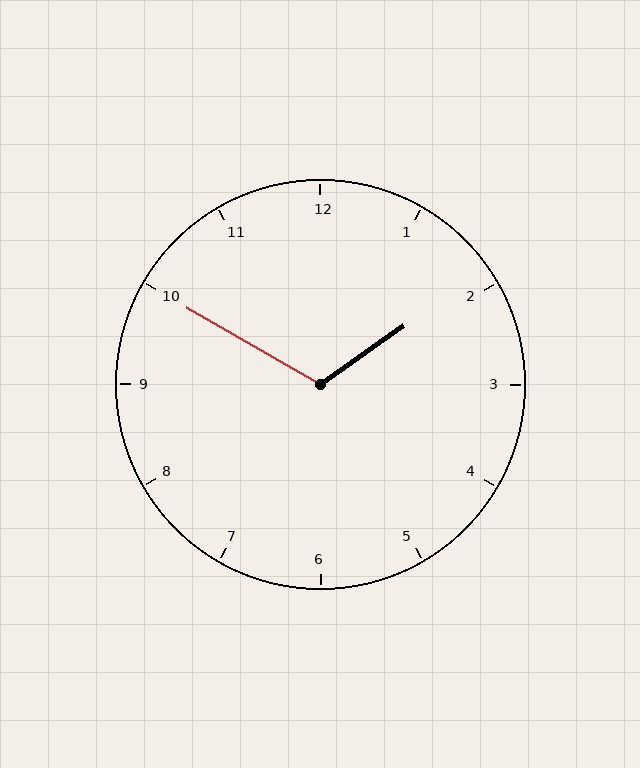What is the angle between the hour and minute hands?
Approximately 115 degrees.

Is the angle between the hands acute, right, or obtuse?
It is obtuse.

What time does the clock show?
1:50.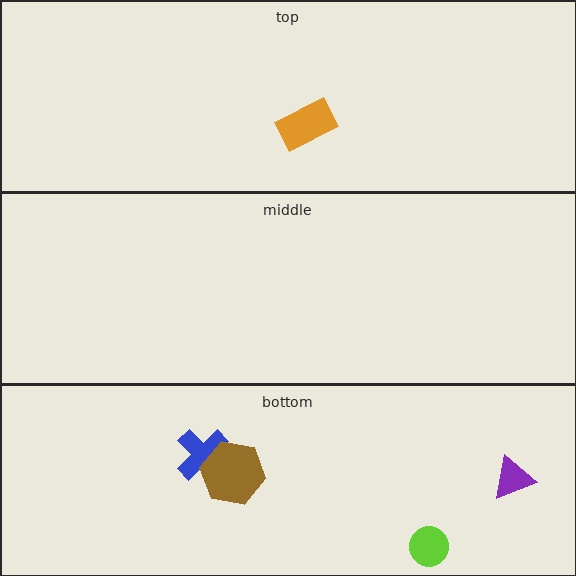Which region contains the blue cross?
The bottom region.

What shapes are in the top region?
The orange rectangle.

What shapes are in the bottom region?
The blue cross, the lime circle, the purple triangle, the brown hexagon.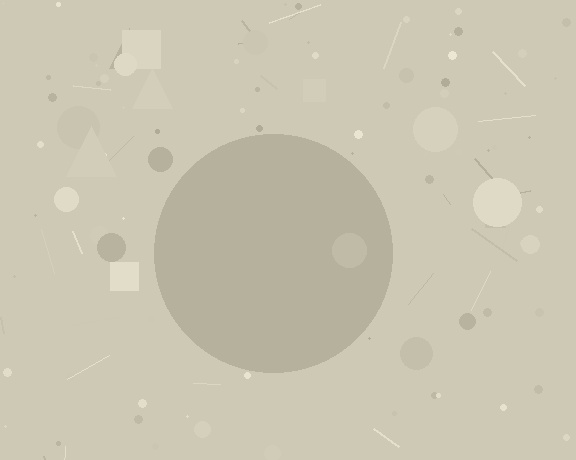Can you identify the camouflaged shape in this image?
The camouflaged shape is a circle.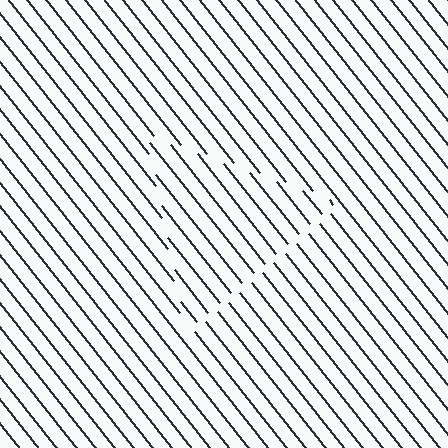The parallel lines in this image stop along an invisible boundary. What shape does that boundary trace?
An illusory triangle. The interior of the shape contains the same grating, shifted by half a period — the contour is defined by the phase discontinuity where line-ends from the inner and outer gratings abut.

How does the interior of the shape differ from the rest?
The interior of the shape contains the same grating, shifted by half a period — the contour is defined by the phase discontinuity where line-ends from the inner and outer gratings abut.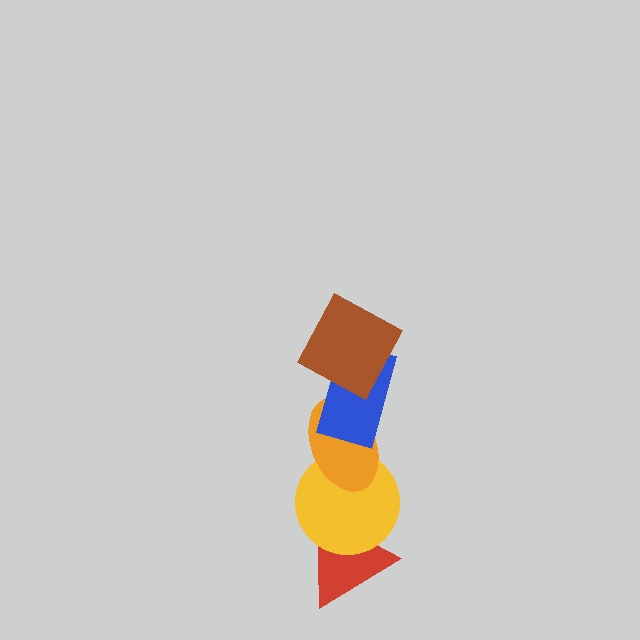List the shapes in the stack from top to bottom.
From top to bottom: the brown square, the blue rectangle, the orange ellipse, the yellow circle, the red triangle.